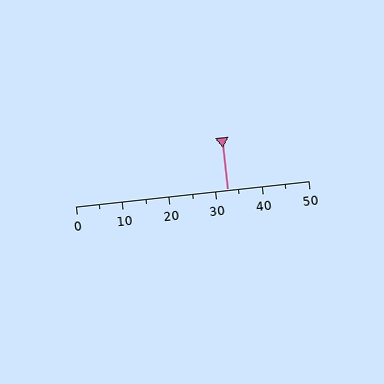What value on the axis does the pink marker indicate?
The marker indicates approximately 32.5.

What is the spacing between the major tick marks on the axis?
The major ticks are spaced 10 apart.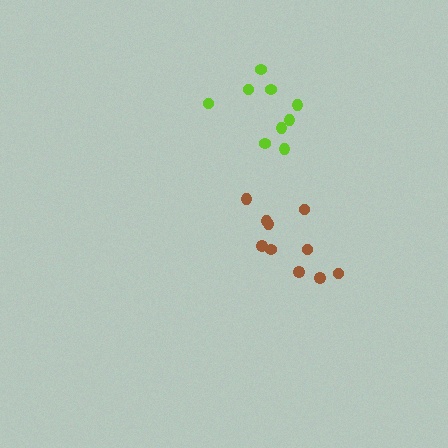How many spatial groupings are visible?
There are 2 spatial groupings.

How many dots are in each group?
Group 1: 10 dots, Group 2: 9 dots (19 total).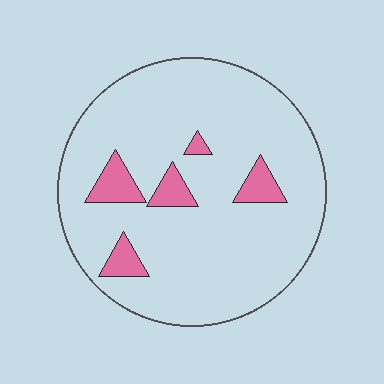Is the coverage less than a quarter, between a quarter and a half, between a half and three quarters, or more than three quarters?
Less than a quarter.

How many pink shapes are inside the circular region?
5.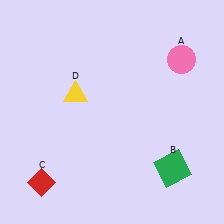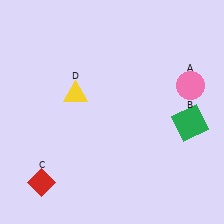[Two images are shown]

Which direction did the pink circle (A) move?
The pink circle (A) moved down.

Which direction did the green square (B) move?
The green square (B) moved up.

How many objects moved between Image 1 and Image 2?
2 objects moved between the two images.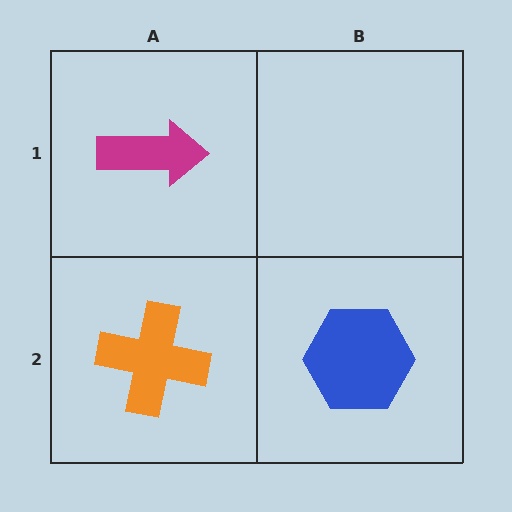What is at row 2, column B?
A blue hexagon.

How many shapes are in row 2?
2 shapes.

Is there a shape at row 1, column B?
No, that cell is empty.